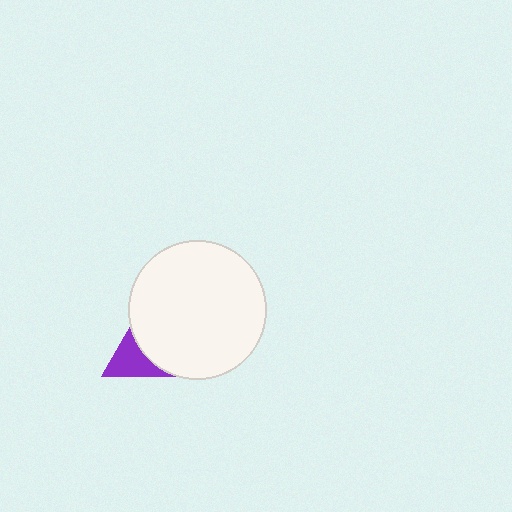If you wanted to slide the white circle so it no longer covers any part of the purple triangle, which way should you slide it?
Slide it right — that is the most direct way to separate the two shapes.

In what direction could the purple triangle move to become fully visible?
The purple triangle could move left. That would shift it out from behind the white circle entirely.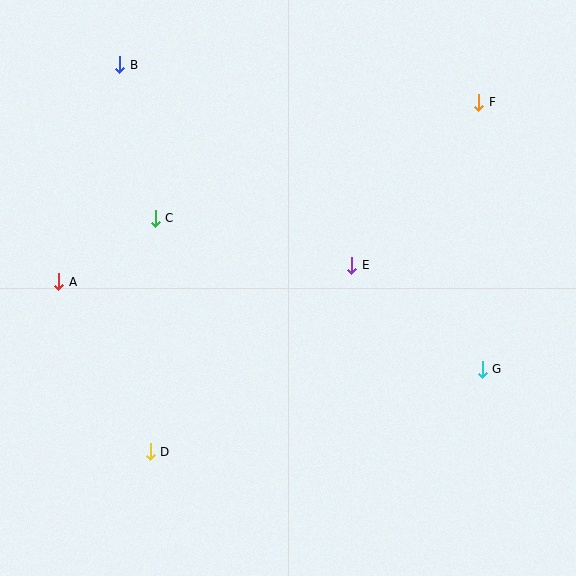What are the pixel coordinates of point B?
Point B is at (120, 65).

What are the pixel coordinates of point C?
Point C is at (155, 218).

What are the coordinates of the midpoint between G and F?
The midpoint between G and F is at (481, 236).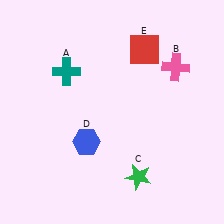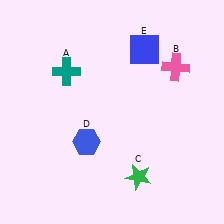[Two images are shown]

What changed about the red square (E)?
In Image 1, E is red. In Image 2, it changed to blue.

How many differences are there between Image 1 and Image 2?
There is 1 difference between the two images.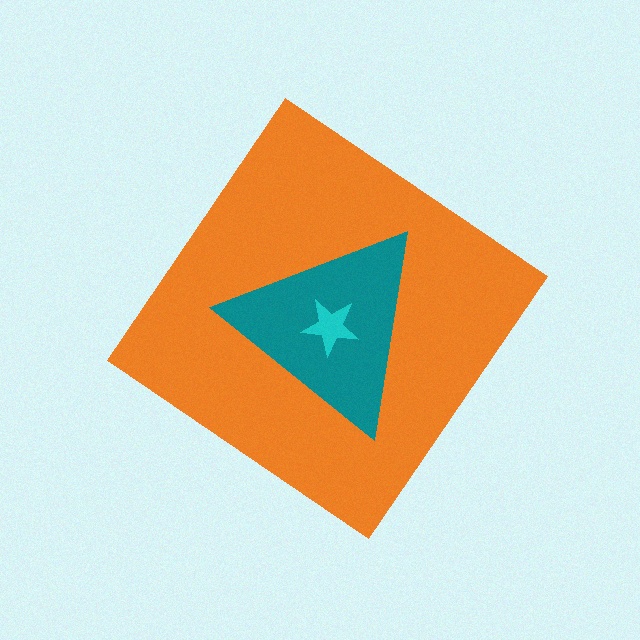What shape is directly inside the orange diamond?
The teal triangle.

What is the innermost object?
The cyan star.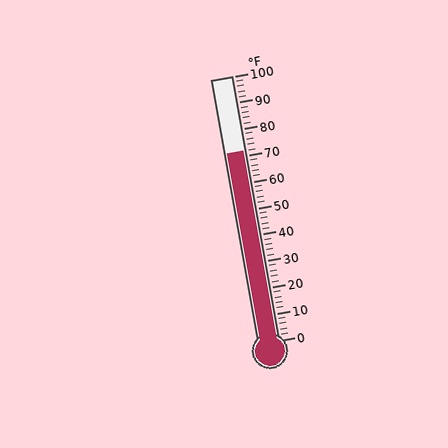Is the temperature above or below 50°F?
The temperature is above 50°F.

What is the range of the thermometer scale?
The thermometer scale ranges from 0°F to 100°F.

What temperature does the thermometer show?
The thermometer shows approximately 72°F.